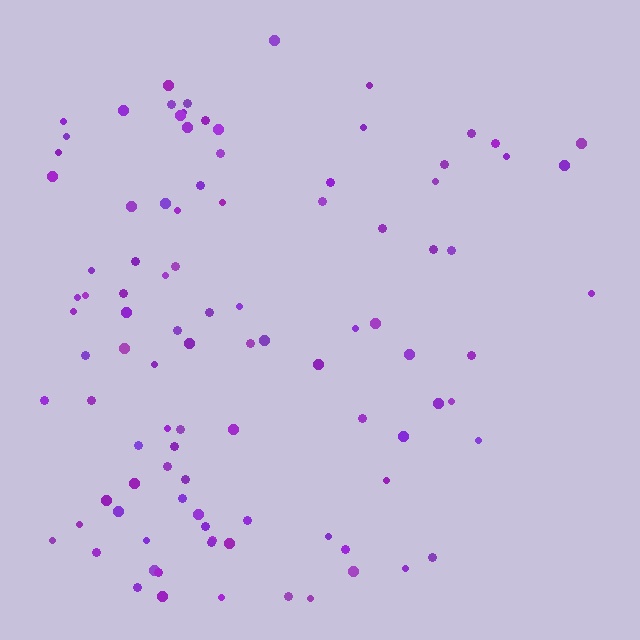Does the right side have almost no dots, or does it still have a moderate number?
Still a moderate number, just noticeably fewer than the left.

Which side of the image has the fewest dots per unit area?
The right.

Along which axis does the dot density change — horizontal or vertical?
Horizontal.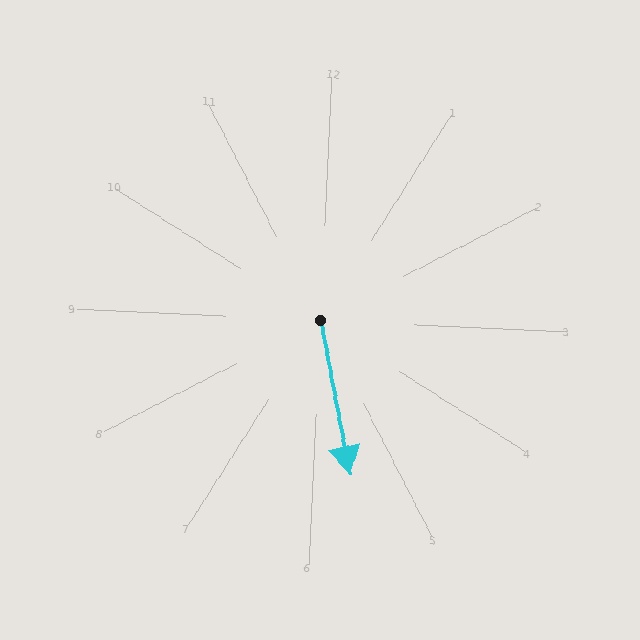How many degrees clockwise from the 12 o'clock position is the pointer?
Approximately 167 degrees.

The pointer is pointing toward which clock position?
Roughly 6 o'clock.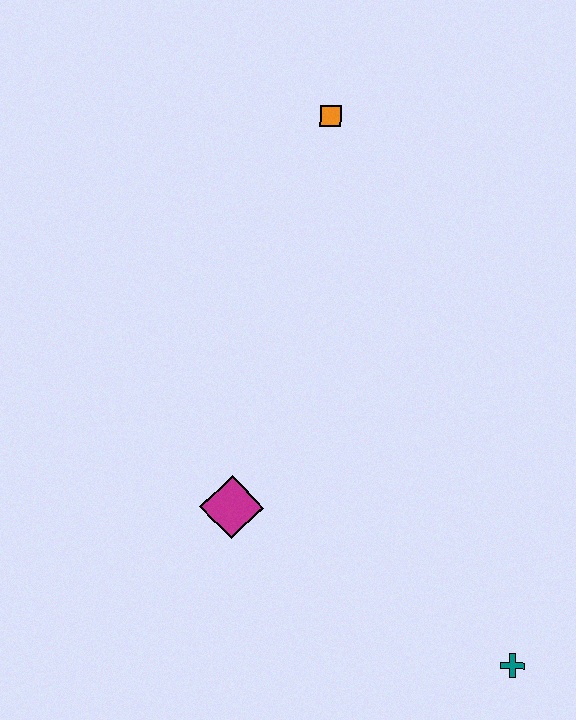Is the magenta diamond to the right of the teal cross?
No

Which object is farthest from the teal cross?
The orange square is farthest from the teal cross.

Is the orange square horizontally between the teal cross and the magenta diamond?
Yes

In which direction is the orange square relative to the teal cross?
The orange square is above the teal cross.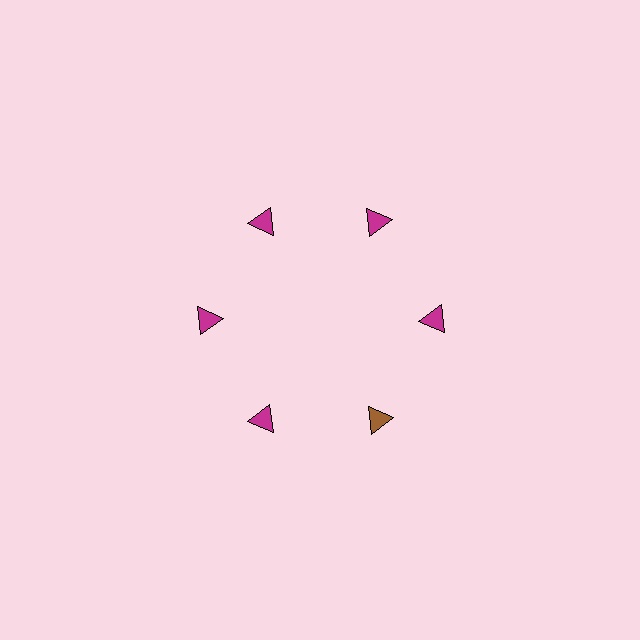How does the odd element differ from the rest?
It has a different color: brown instead of magenta.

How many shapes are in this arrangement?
There are 6 shapes arranged in a ring pattern.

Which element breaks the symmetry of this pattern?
The brown triangle at roughly the 5 o'clock position breaks the symmetry. All other shapes are magenta triangles.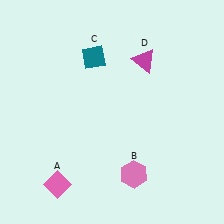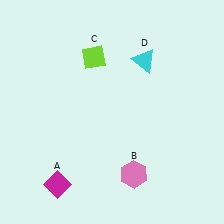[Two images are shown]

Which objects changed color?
A changed from pink to magenta. C changed from teal to lime. D changed from magenta to cyan.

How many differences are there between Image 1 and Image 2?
There are 3 differences between the two images.